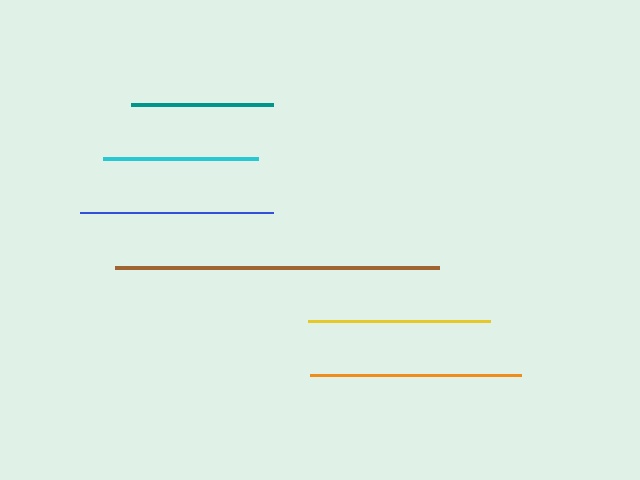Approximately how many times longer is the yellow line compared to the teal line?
The yellow line is approximately 1.3 times the length of the teal line.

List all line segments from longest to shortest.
From longest to shortest: brown, orange, blue, yellow, cyan, teal.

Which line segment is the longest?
The brown line is the longest at approximately 324 pixels.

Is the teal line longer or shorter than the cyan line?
The cyan line is longer than the teal line.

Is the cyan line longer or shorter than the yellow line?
The yellow line is longer than the cyan line.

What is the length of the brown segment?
The brown segment is approximately 324 pixels long.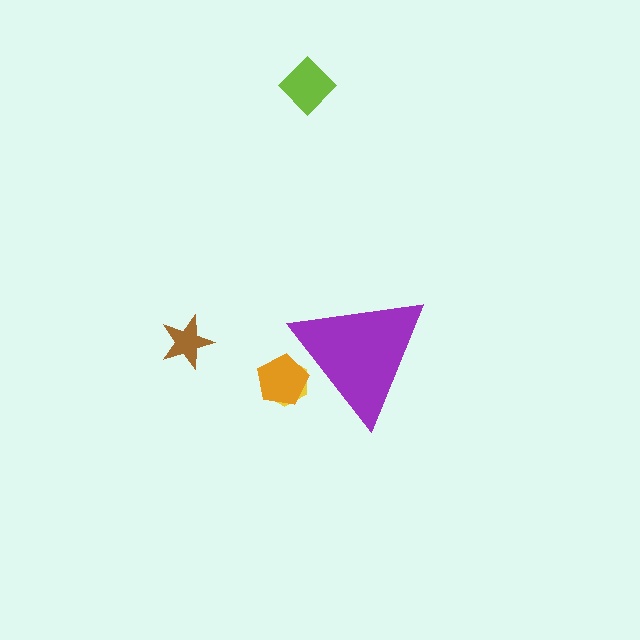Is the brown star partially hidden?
No, the brown star is fully visible.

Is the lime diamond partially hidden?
No, the lime diamond is fully visible.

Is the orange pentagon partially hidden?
Yes, the orange pentagon is partially hidden behind the purple triangle.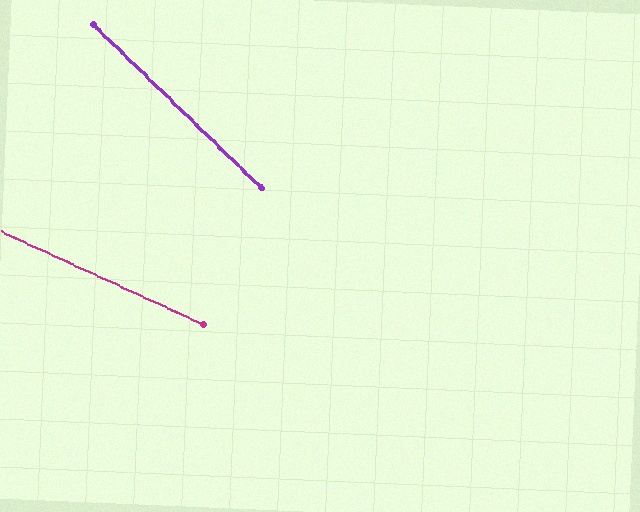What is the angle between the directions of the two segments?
Approximately 20 degrees.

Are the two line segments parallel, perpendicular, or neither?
Neither parallel nor perpendicular — they differ by about 20°.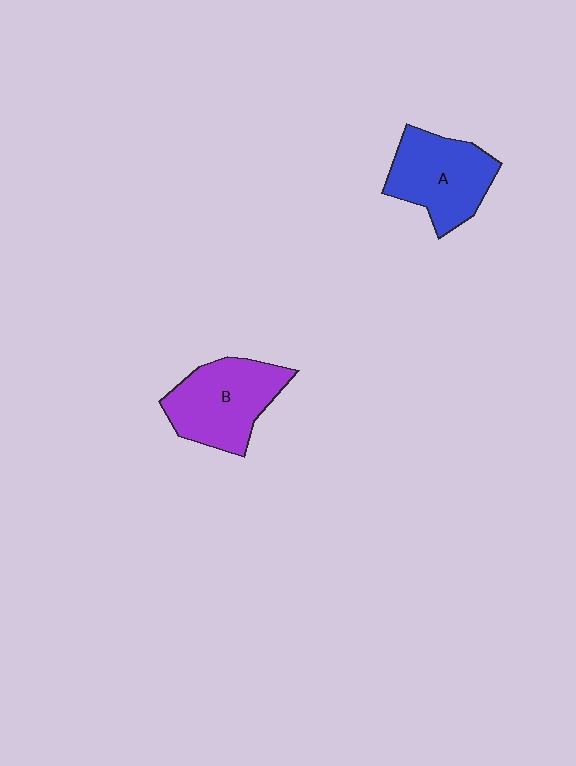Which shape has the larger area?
Shape B (purple).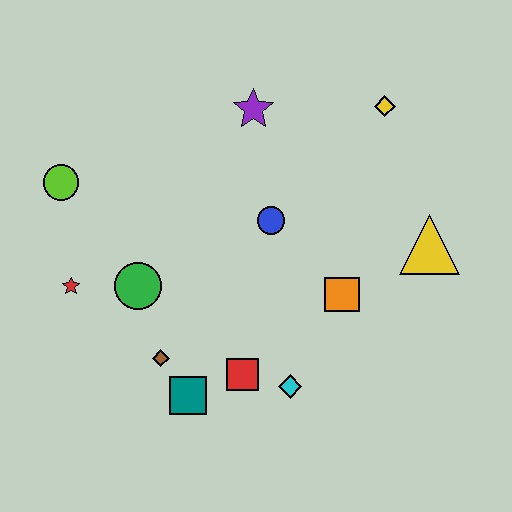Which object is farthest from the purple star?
The teal square is farthest from the purple star.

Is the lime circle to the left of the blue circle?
Yes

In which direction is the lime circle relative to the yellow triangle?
The lime circle is to the left of the yellow triangle.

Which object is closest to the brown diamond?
The teal square is closest to the brown diamond.